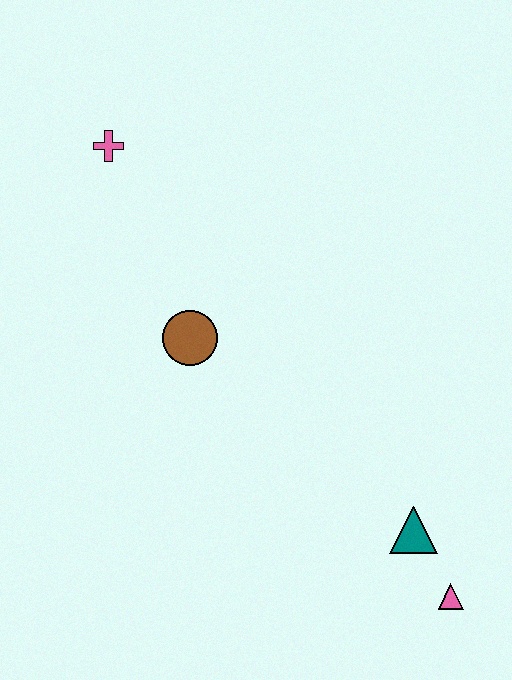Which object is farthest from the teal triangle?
The pink cross is farthest from the teal triangle.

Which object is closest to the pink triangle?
The teal triangle is closest to the pink triangle.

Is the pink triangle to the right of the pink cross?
Yes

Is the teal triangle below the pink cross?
Yes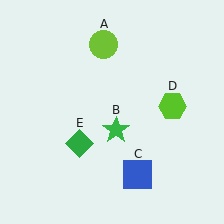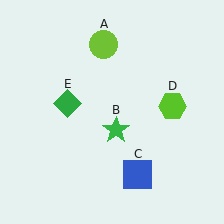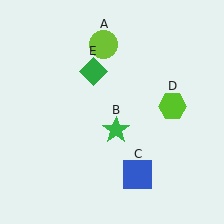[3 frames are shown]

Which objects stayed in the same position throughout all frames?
Lime circle (object A) and green star (object B) and blue square (object C) and lime hexagon (object D) remained stationary.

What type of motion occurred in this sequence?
The green diamond (object E) rotated clockwise around the center of the scene.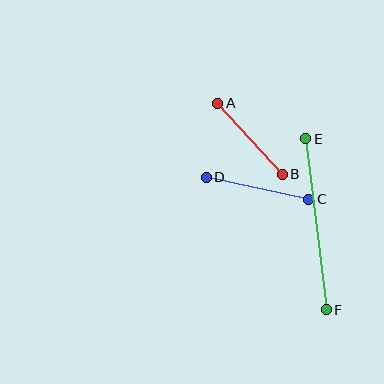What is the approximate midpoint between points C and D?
The midpoint is at approximately (258, 188) pixels.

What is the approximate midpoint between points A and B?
The midpoint is at approximately (250, 139) pixels.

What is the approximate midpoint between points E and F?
The midpoint is at approximately (316, 224) pixels.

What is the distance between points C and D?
The distance is approximately 105 pixels.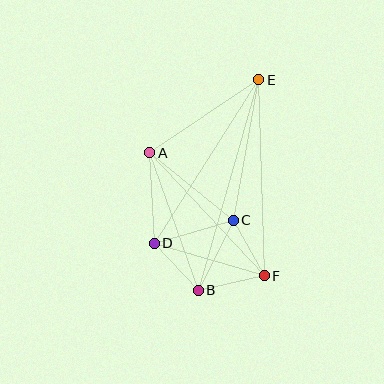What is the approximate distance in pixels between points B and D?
The distance between B and D is approximately 65 pixels.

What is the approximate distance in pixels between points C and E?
The distance between C and E is approximately 143 pixels.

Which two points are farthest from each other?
Points B and E are farthest from each other.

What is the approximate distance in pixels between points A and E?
The distance between A and E is approximately 131 pixels.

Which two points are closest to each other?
Points C and F are closest to each other.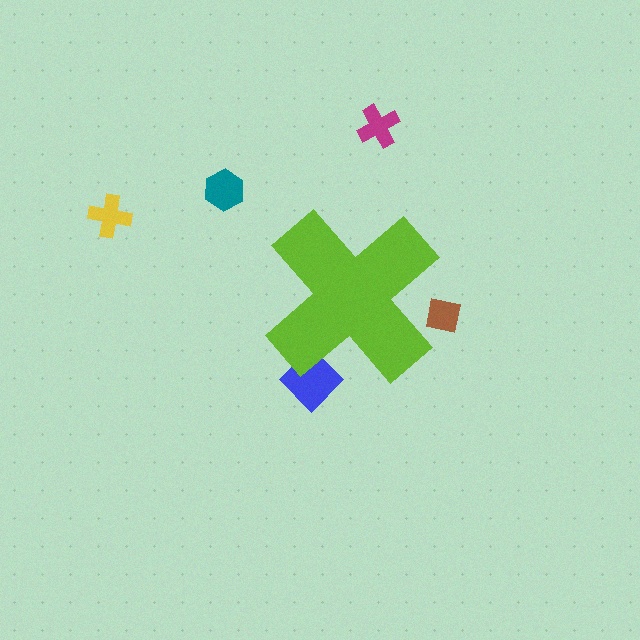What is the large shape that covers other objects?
A lime cross.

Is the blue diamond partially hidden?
Yes, the blue diamond is partially hidden behind the lime cross.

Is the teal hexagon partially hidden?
No, the teal hexagon is fully visible.